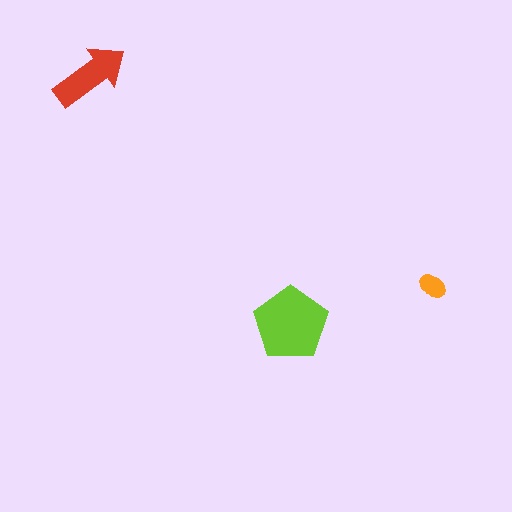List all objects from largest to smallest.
The lime pentagon, the red arrow, the orange ellipse.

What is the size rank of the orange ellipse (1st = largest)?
3rd.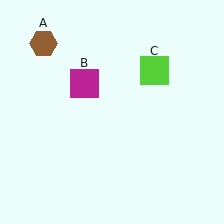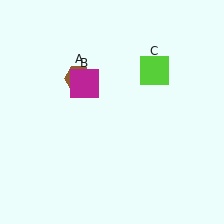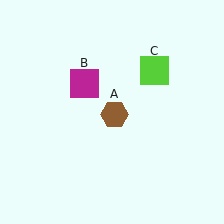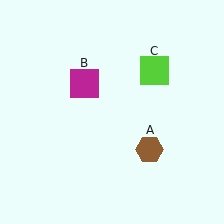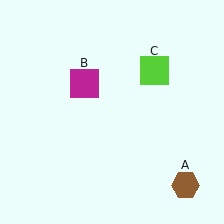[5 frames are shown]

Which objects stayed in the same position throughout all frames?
Magenta square (object B) and lime square (object C) remained stationary.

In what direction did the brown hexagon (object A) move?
The brown hexagon (object A) moved down and to the right.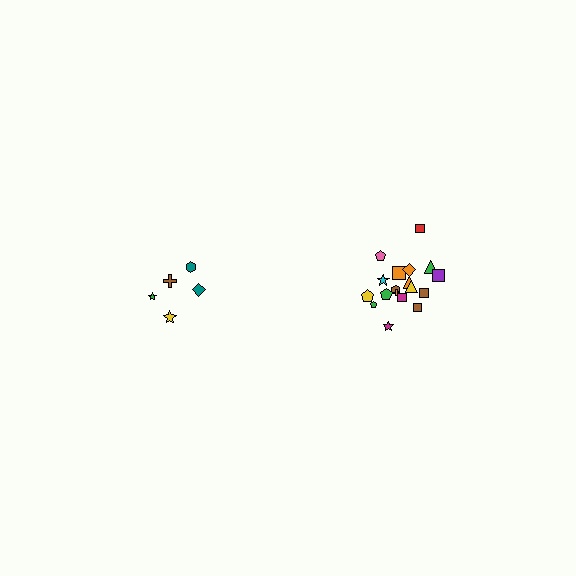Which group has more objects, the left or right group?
The right group.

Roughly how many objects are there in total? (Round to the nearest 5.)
Roughly 25 objects in total.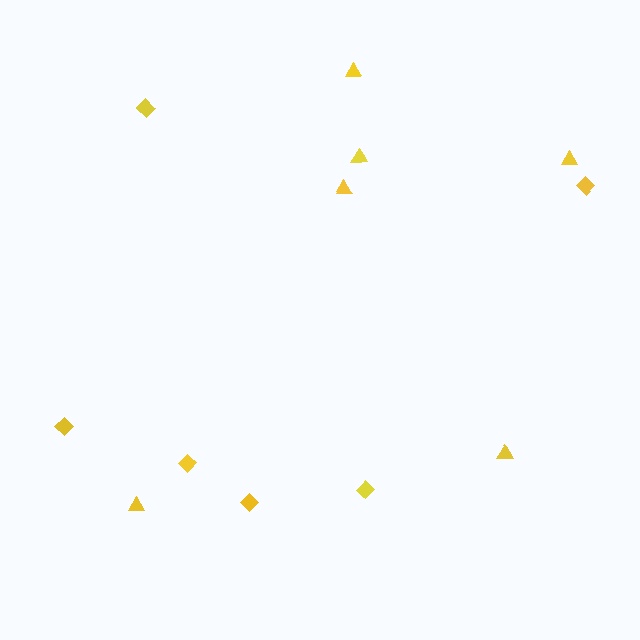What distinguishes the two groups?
There are 2 groups: one group of diamonds (6) and one group of triangles (6).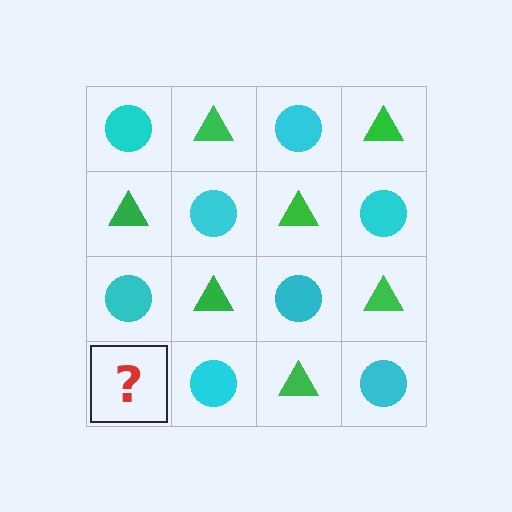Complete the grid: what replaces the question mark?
The question mark should be replaced with a green triangle.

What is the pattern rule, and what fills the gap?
The rule is that it alternates cyan circle and green triangle in a checkerboard pattern. The gap should be filled with a green triangle.